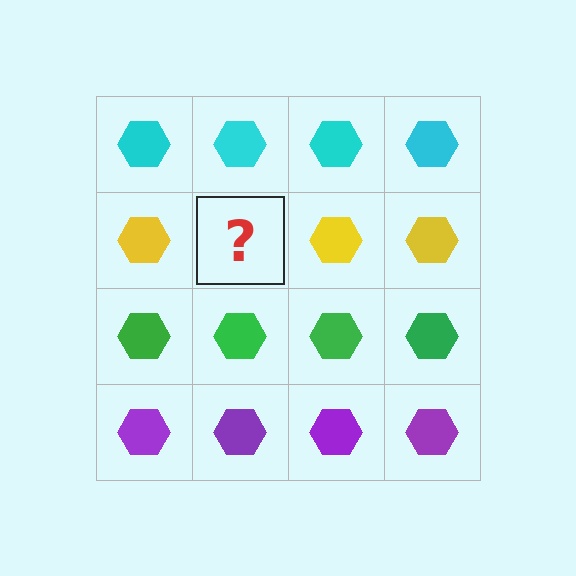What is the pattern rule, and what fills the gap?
The rule is that each row has a consistent color. The gap should be filled with a yellow hexagon.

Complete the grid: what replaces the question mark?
The question mark should be replaced with a yellow hexagon.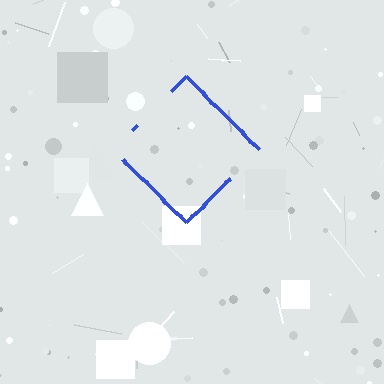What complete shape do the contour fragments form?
The contour fragments form a diamond.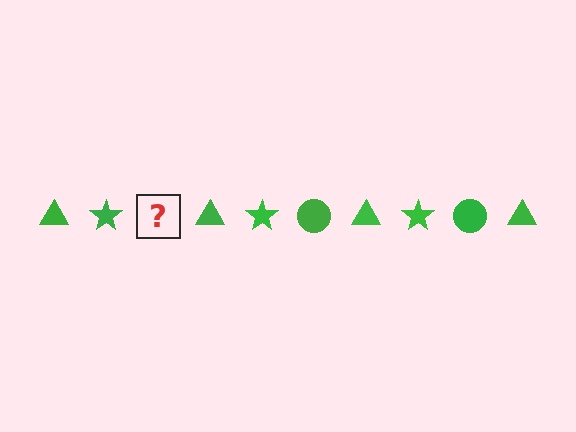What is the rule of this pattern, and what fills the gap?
The rule is that the pattern cycles through triangle, star, circle shapes in green. The gap should be filled with a green circle.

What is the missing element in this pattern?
The missing element is a green circle.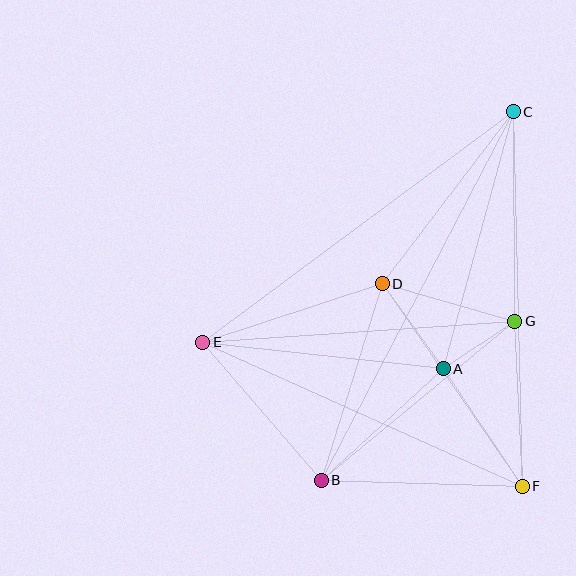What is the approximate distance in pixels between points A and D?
The distance between A and D is approximately 104 pixels.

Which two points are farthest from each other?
Points B and C are farthest from each other.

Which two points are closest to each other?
Points A and G are closest to each other.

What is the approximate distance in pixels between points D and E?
The distance between D and E is approximately 189 pixels.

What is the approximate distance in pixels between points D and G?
The distance between D and G is approximately 138 pixels.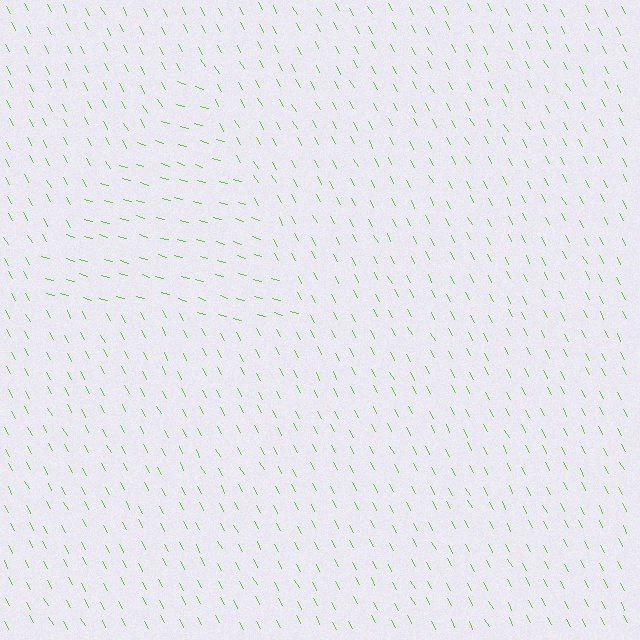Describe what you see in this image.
The image is filled with small lime line segments. A triangle region in the image has lines oriented differently from the surrounding lines, creating a visible texture boundary.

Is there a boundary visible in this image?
Yes, there is a texture boundary formed by a change in line orientation.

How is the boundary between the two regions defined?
The boundary is defined purely by a change in line orientation (approximately 45 degrees difference). All lines are the same color and thickness.